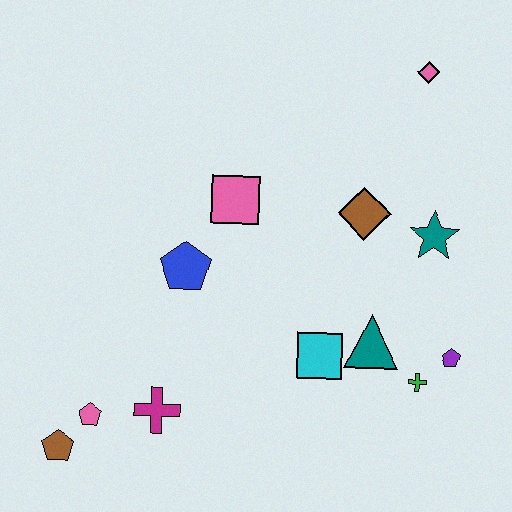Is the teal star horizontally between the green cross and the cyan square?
No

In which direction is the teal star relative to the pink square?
The teal star is to the right of the pink square.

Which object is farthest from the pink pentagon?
The pink diamond is farthest from the pink pentagon.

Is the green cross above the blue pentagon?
No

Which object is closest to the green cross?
The purple pentagon is closest to the green cross.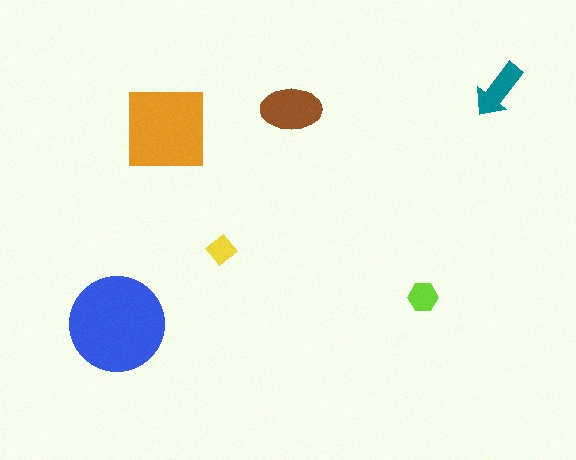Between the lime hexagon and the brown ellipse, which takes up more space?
The brown ellipse.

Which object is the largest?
The blue circle.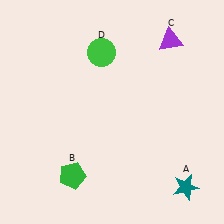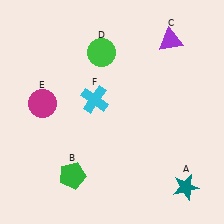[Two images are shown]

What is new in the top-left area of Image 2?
A magenta circle (E) was added in the top-left area of Image 2.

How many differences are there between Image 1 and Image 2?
There are 2 differences between the two images.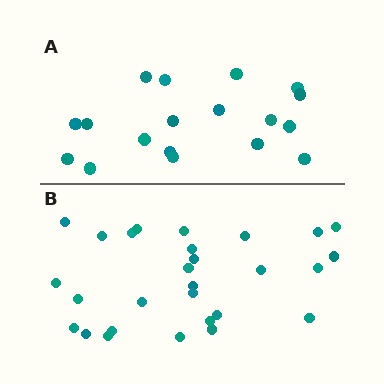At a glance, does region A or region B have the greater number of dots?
Region B (the bottom region) has more dots.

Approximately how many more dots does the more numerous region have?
Region B has roughly 10 or so more dots than region A.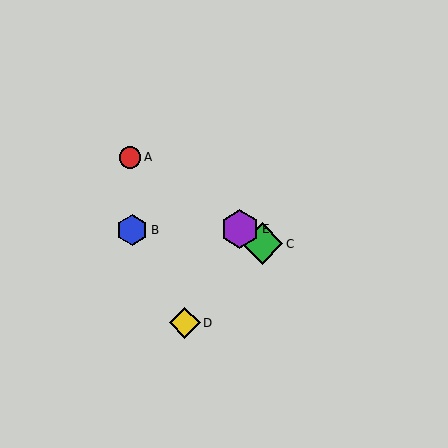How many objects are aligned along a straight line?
3 objects (A, C, E) are aligned along a straight line.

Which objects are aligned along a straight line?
Objects A, C, E are aligned along a straight line.